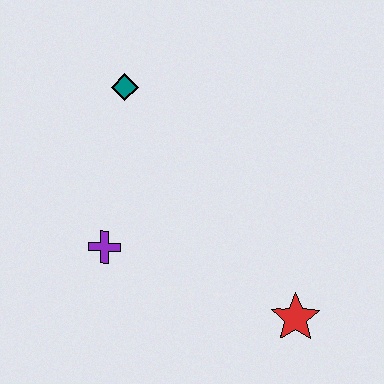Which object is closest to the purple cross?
The teal diamond is closest to the purple cross.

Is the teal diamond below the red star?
No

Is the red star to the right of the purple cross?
Yes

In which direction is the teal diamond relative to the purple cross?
The teal diamond is above the purple cross.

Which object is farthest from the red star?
The teal diamond is farthest from the red star.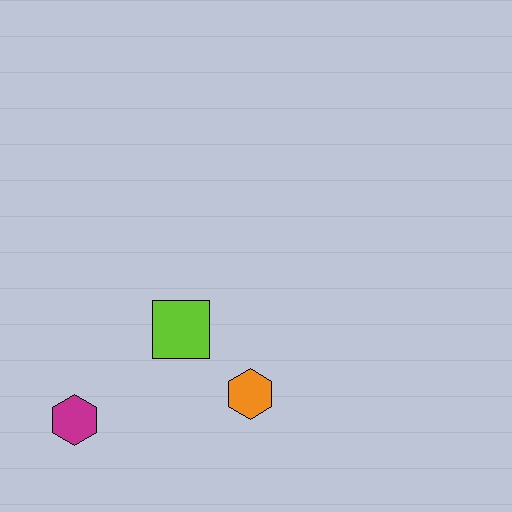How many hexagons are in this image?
There are 2 hexagons.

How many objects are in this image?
There are 3 objects.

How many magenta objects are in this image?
There is 1 magenta object.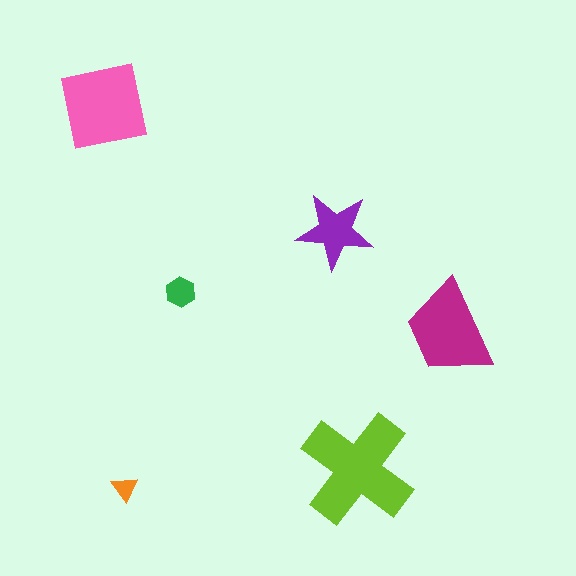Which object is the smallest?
The orange triangle.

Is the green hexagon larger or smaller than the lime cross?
Smaller.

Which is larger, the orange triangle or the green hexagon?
The green hexagon.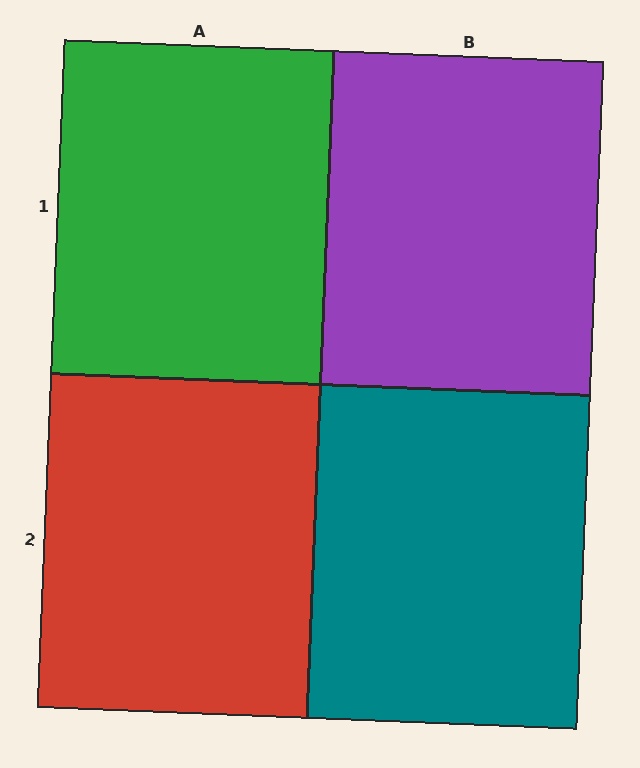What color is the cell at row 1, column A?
Green.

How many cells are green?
1 cell is green.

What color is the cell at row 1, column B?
Purple.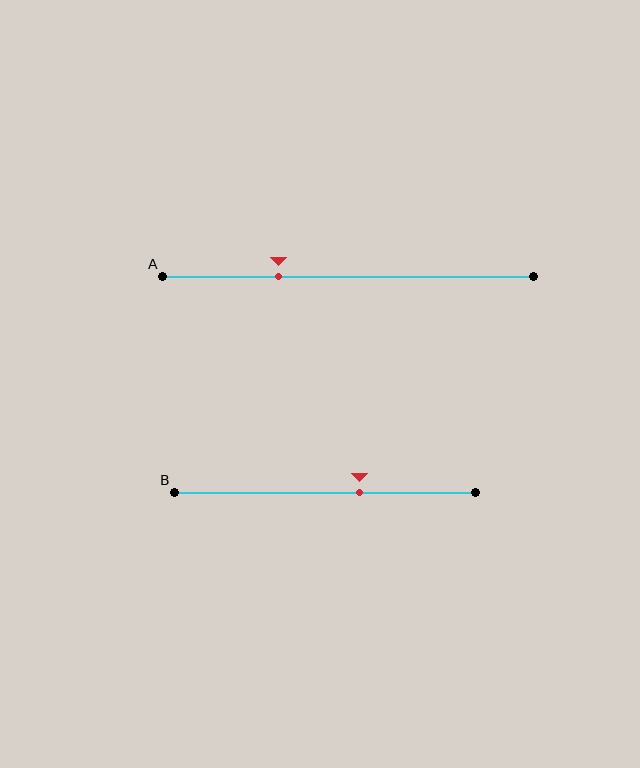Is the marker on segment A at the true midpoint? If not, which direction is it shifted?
No, the marker on segment A is shifted to the left by about 19% of the segment length.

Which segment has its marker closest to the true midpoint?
Segment B has its marker closest to the true midpoint.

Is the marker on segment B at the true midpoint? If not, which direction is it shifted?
No, the marker on segment B is shifted to the right by about 12% of the segment length.